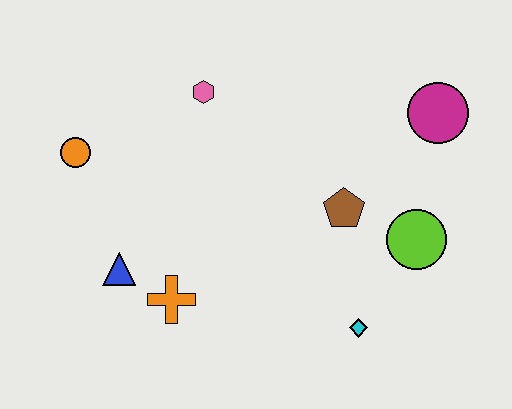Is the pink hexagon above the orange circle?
Yes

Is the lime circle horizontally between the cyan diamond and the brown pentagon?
No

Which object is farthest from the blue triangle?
The magenta circle is farthest from the blue triangle.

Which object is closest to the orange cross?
The blue triangle is closest to the orange cross.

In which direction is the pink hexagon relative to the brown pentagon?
The pink hexagon is to the left of the brown pentagon.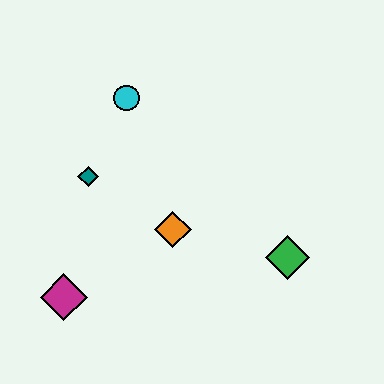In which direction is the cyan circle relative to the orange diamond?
The cyan circle is above the orange diamond.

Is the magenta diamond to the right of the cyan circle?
No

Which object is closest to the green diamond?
The orange diamond is closest to the green diamond.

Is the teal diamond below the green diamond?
No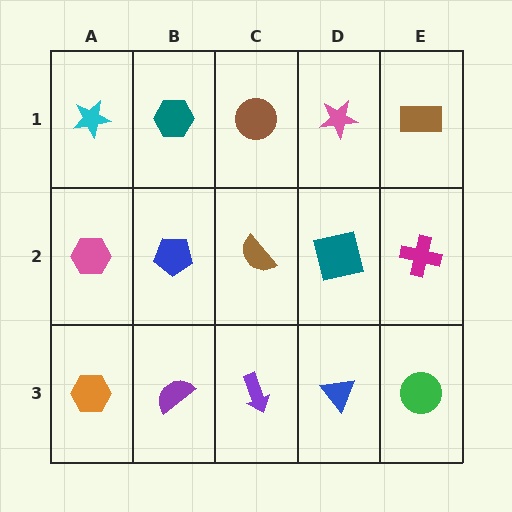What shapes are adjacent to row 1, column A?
A pink hexagon (row 2, column A), a teal hexagon (row 1, column B).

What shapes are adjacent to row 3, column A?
A pink hexagon (row 2, column A), a purple semicircle (row 3, column B).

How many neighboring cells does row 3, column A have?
2.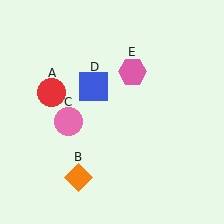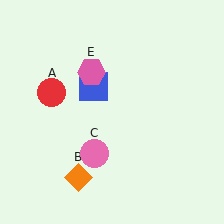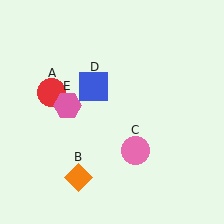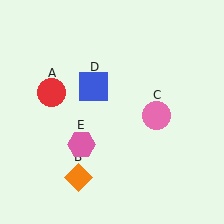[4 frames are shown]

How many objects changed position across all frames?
2 objects changed position: pink circle (object C), pink hexagon (object E).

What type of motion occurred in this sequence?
The pink circle (object C), pink hexagon (object E) rotated counterclockwise around the center of the scene.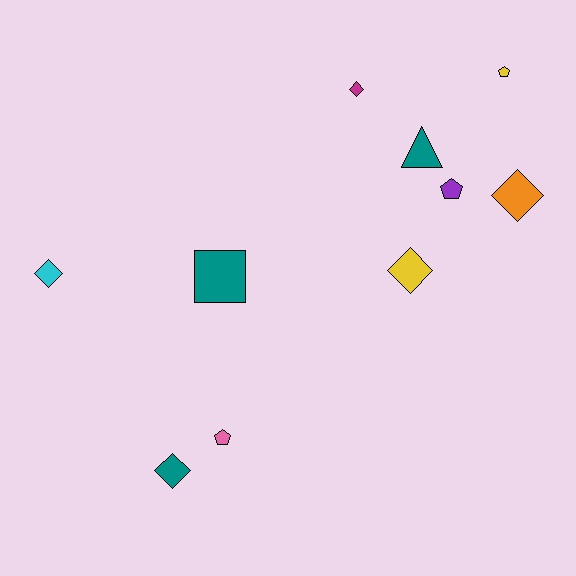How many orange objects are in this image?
There is 1 orange object.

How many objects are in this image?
There are 10 objects.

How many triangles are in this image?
There is 1 triangle.